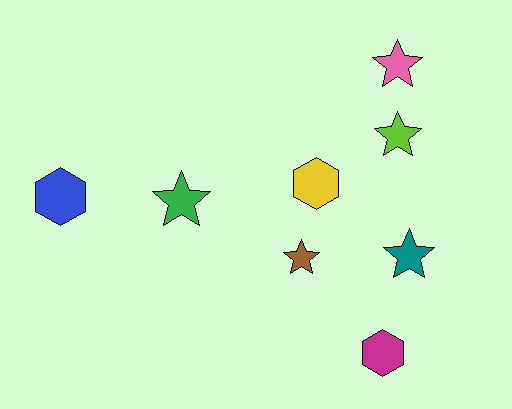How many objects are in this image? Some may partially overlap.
There are 8 objects.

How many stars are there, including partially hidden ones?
There are 5 stars.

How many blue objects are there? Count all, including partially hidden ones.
There is 1 blue object.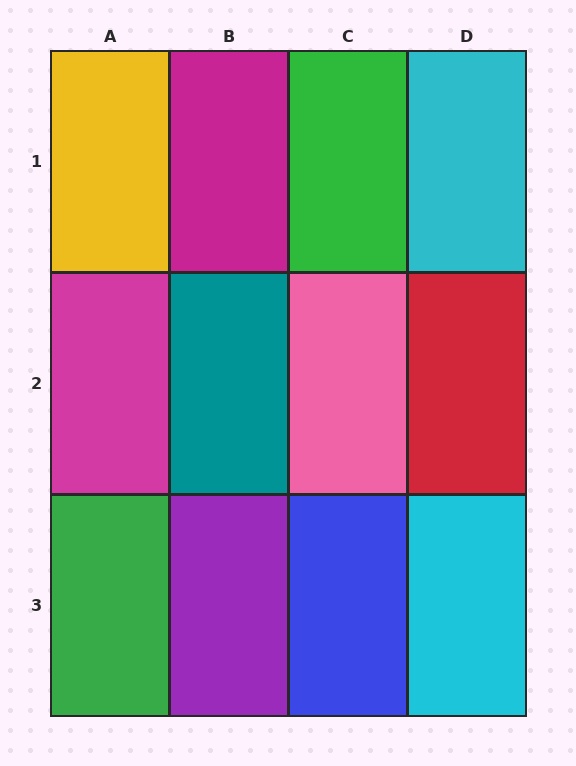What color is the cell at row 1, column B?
Magenta.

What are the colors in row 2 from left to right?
Magenta, teal, pink, red.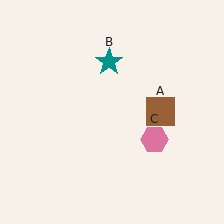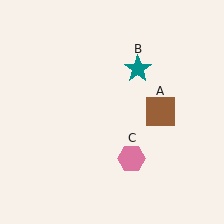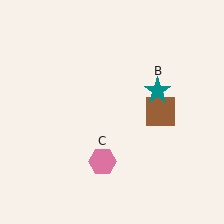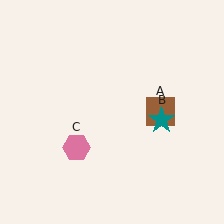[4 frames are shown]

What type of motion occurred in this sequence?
The teal star (object B), pink hexagon (object C) rotated clockwise around the center of the scene.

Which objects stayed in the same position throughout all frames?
Brown square (object A) remained stationary.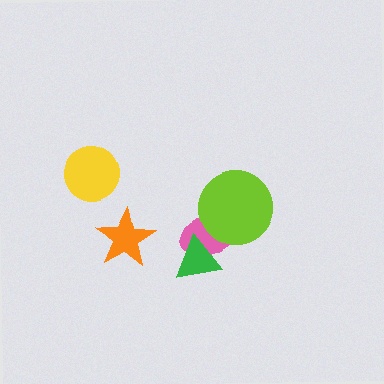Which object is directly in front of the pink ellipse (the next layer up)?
The green triangle is directly in front of the pink ellipse.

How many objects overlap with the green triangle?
1 object overlaps with the green triangle.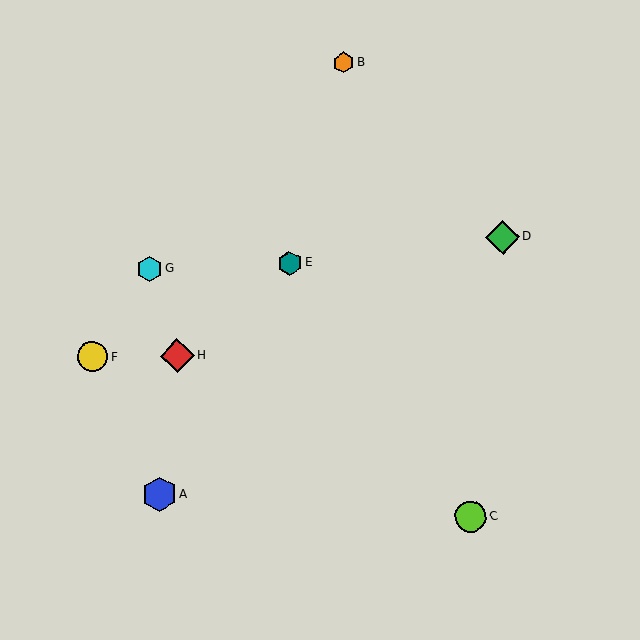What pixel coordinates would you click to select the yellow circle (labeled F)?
Click at (92, 357) to select the yellow circle F.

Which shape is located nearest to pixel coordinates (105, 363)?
The yellow circle (labeled F) at (92, 357) is nearest to that location.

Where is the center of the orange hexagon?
The center of the orange hexagon is at (344, 63).